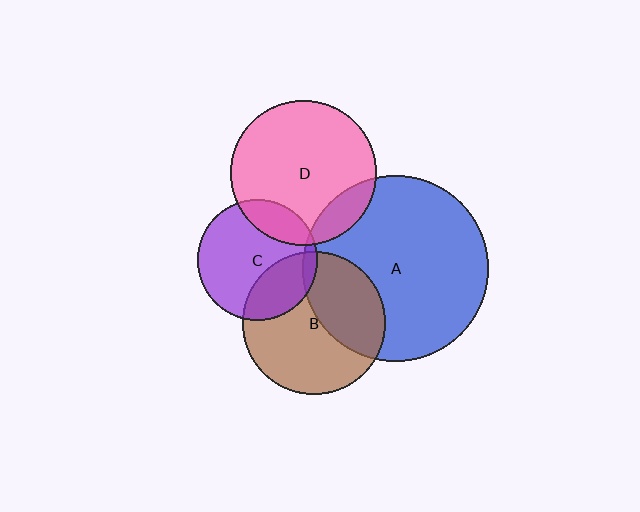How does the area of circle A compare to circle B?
Approximately 1.7 times.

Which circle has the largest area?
Circle A (blue).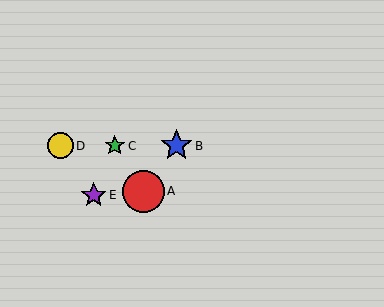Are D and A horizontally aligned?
No, D is at y≈146 and A is at y≈191.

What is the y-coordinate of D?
Object D is at y≈146.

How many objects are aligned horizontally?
3 objects (B, C, D) are aligned horizontally.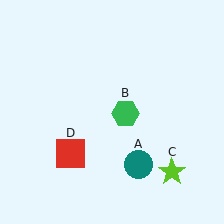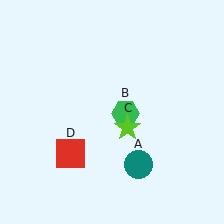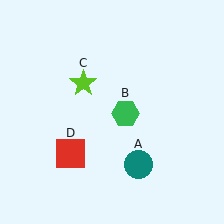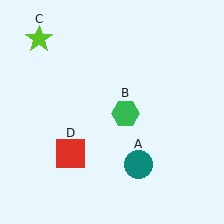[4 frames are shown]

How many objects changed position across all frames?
1 object changed position: lime star (object C).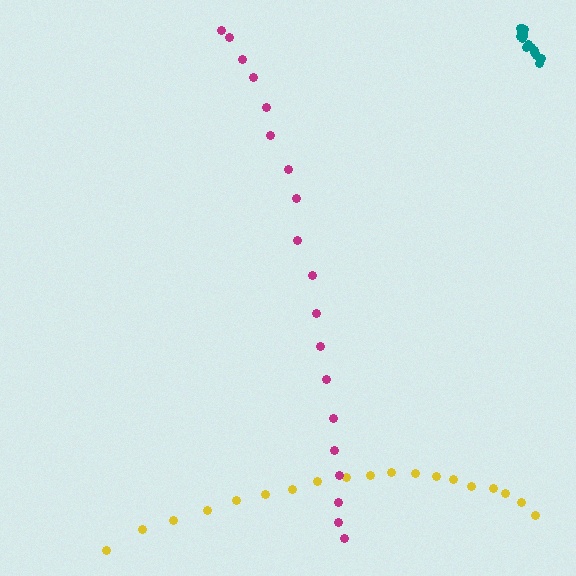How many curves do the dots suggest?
There are 3 distinct paths.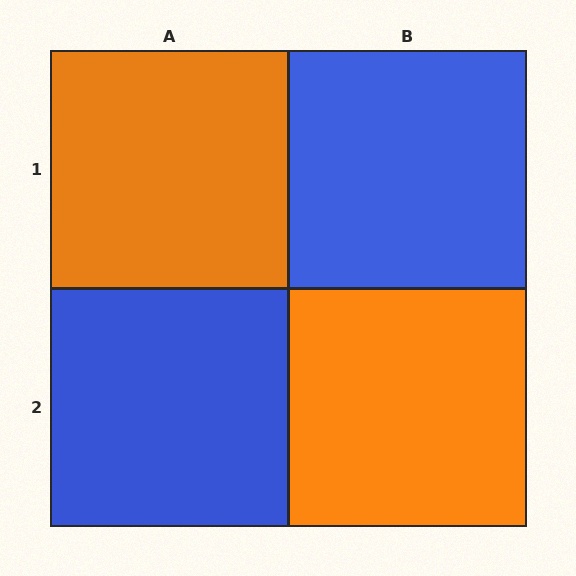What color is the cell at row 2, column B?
Orange.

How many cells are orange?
2 cells are orange.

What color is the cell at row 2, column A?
Blue.